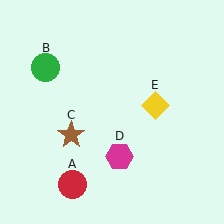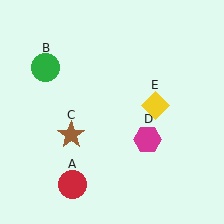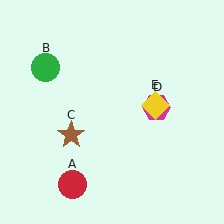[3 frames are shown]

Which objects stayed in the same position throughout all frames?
Red circle (object A) and green circle (object B) and brown star (object C) and yellow diamond (object E) remained stationary.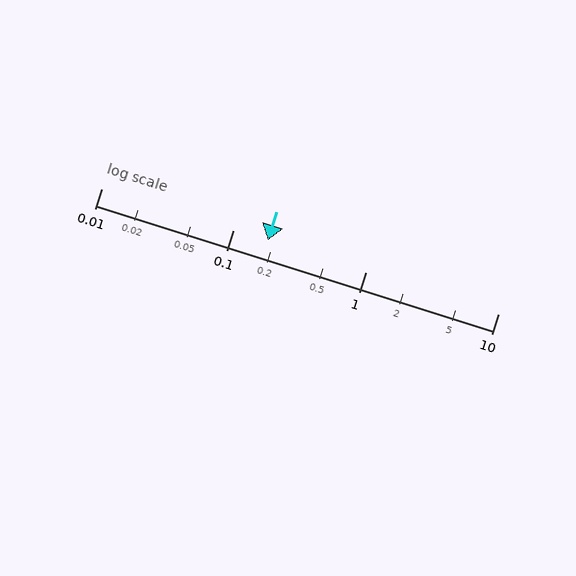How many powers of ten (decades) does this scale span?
The scale spans 3 decades, from 0.01 to 10.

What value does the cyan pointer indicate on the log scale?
The pointer indicates approximately 0.18.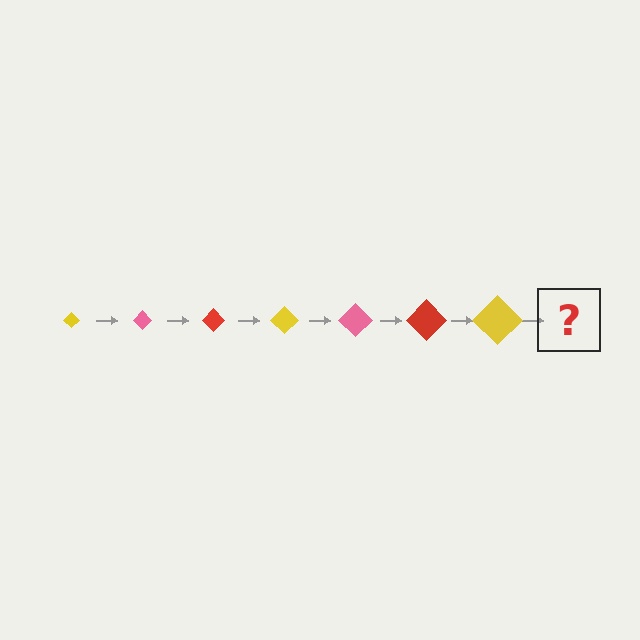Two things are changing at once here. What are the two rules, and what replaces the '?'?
The two rules are that the diamond grows larger each step and the color cycles through yellow, pink, and red. The '?' should be a pink diamond, larger than the previous one.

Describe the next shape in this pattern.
It should be a pink diamond, larger than the previous one.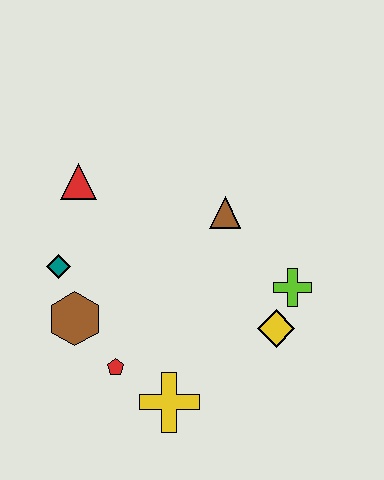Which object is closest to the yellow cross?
The red pentagon is closest to the yellow cross.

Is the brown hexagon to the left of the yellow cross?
Yes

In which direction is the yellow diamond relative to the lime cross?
The yellow diamond is below the lime cross.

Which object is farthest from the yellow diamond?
The red triangle is farthest from the yellow diamond.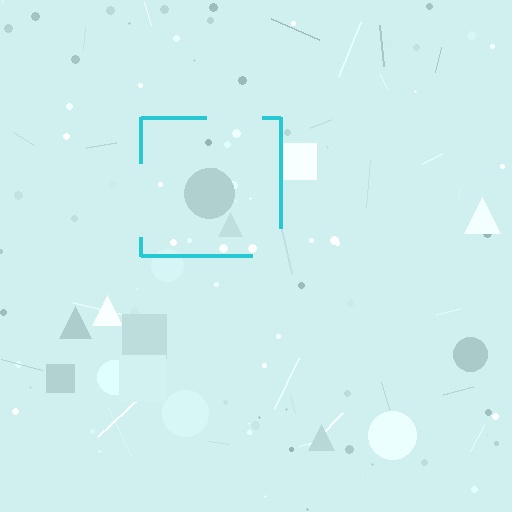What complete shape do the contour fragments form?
The contour fragments form a square.